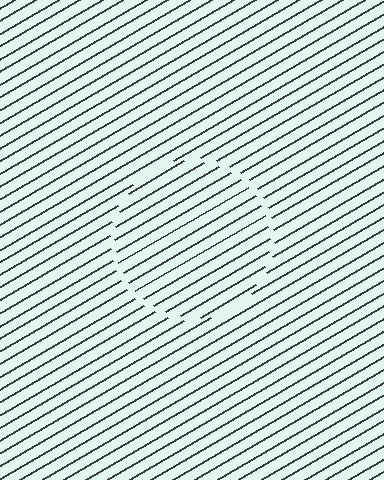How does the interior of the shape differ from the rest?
The interior of the shape contains the same grating, shifted by half a period — the contour is defined by the phase discontinuity where line-ends from the inner and outer gratings abut.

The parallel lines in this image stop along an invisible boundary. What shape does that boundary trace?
An illusory circle. The interior of the shape contains the same grating, shifted by half a period — the contour is defined by the phase discontinuity where line-ends from the inner and outer gratings abut.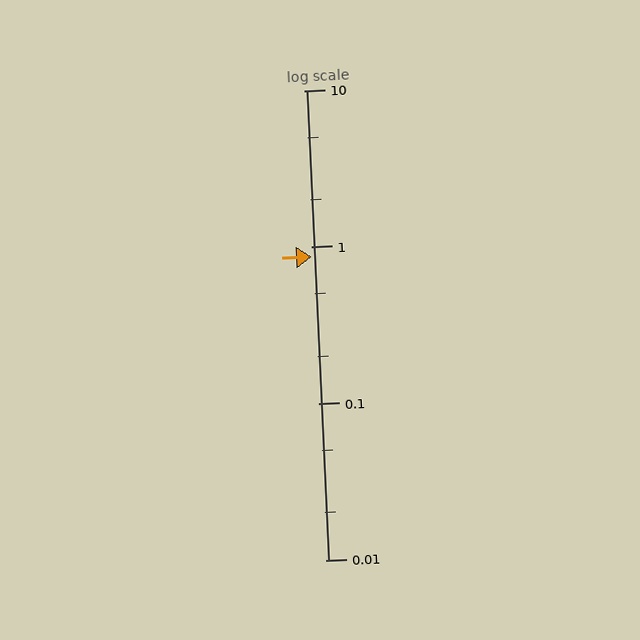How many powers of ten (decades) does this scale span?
The scale spans 3 decades, from 0.01 to 10.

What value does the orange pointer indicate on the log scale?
The pointer indicates approximately 0.87.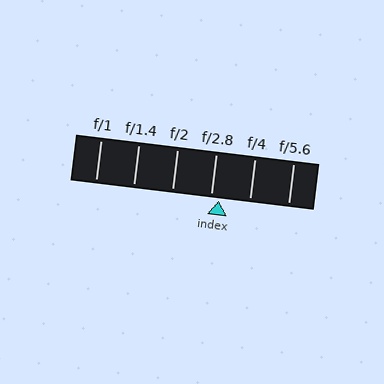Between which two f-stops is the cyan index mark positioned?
The index mark is between f/2.8 and f/4.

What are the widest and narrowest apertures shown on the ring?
The widest aperture shown is f/1 and the narrowest is f/5.6.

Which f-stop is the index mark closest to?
The index mark is closest to f/2.8.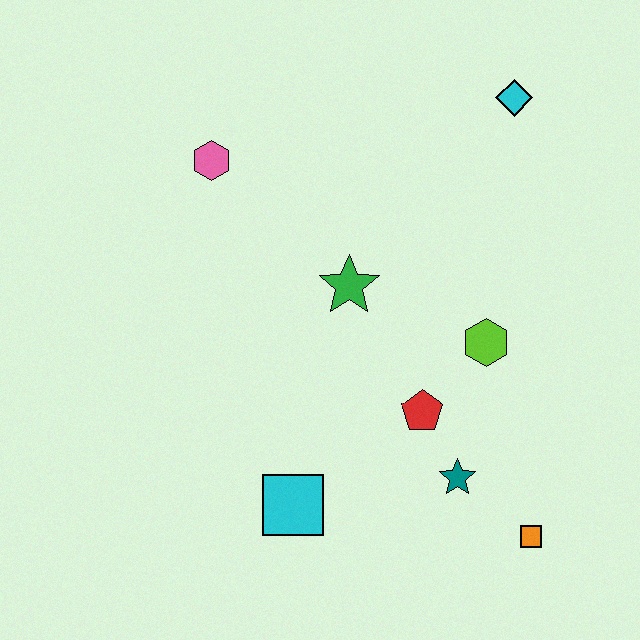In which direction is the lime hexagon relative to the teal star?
The lime hexagon is above the teal star.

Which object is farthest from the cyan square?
The cyan diamond is farthest from the cyan square.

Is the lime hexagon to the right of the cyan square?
Yes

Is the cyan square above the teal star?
No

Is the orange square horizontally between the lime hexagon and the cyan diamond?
No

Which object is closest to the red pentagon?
The teal star is closest to the red pentagon.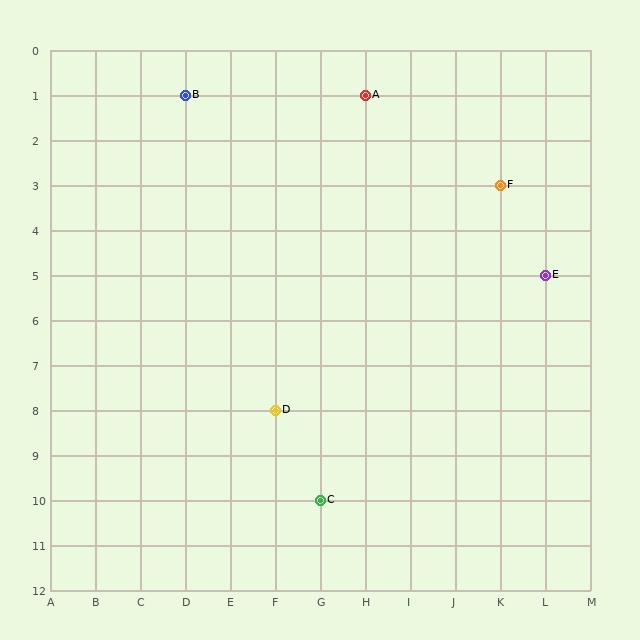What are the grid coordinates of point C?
Point C is at grid coordinates (G, 10).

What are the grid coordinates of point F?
Point F is at grid coordinates (K, 3).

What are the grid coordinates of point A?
Point A is at grid coordinates (H, 1).